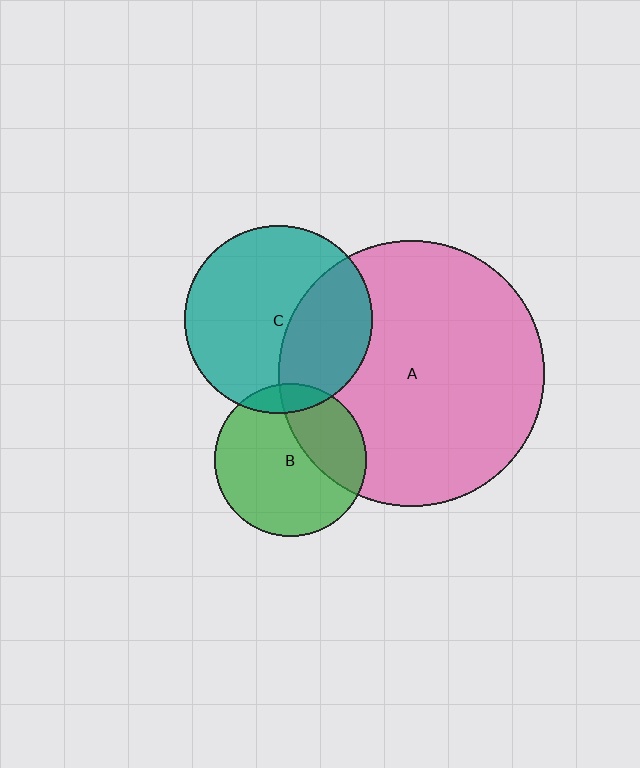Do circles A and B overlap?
Yes.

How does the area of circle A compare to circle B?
Approximately 3.1 times.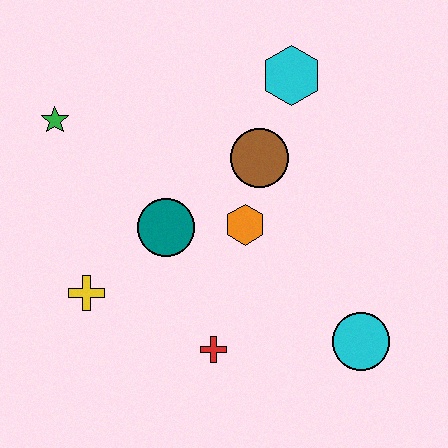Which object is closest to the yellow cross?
The teal circle is closest to the yellow cross.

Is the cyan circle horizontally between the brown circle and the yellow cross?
No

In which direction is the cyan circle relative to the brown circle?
The cyan circle is below the brown circle.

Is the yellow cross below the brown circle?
Yes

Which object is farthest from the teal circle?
The cyan circle is farthest from the teal circle.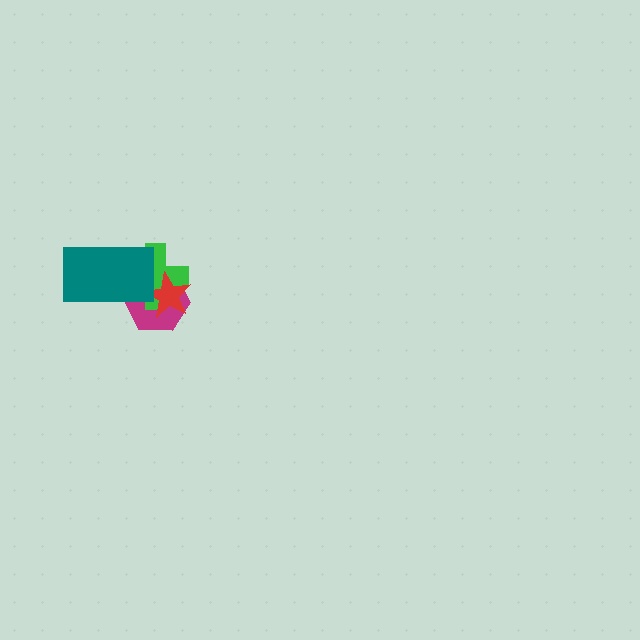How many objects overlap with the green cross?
3 objects overlap with the green cross.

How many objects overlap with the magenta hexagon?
3 objects overlap with the magenta hexagon.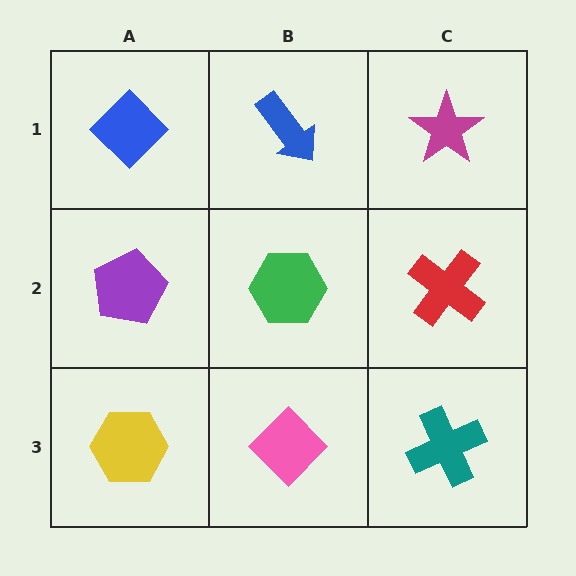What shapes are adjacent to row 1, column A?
A purple pentagon (row 2, column A), a blue arrow (row 1, column B).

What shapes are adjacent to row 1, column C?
A red cross (row 2, column C), a blue arrow (row 1, column B).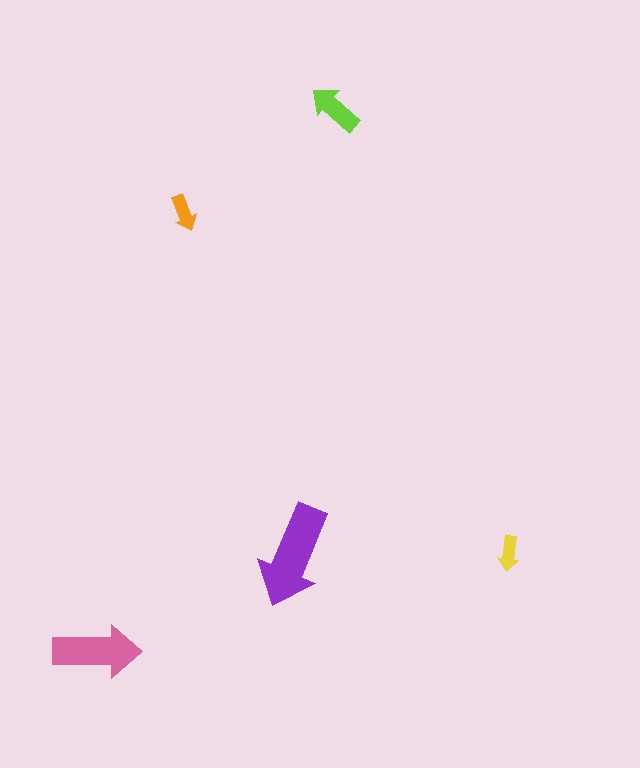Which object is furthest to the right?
The yellow arrow is rightmost.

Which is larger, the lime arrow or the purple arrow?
The purple one.